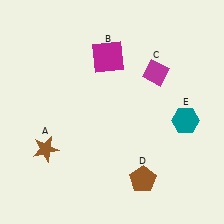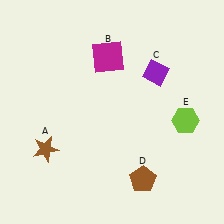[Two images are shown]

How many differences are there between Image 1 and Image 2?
There are 2 differences between the two images.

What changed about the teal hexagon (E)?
In Image 1, E is teal. In Image 2, it changed to lime.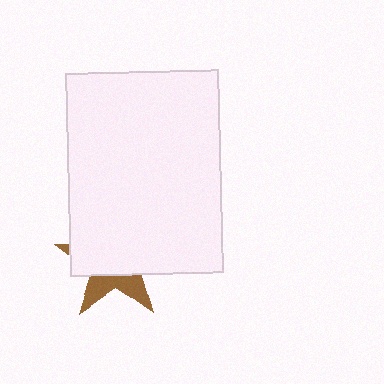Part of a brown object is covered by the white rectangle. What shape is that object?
It is a star.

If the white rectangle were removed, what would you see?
You would see the complete brown star.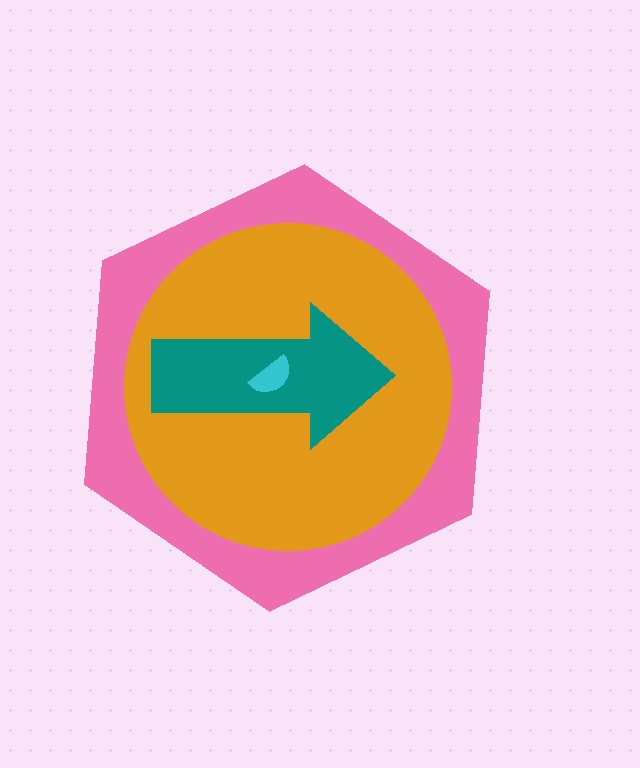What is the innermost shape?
The cyan semicircle.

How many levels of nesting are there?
4.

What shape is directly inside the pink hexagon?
The orange circle.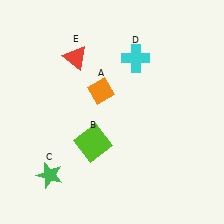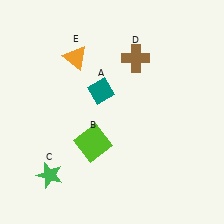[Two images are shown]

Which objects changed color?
A changed from orange to teal. D changed from cyan to brown. E changed from red to orange.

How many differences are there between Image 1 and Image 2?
There are 3 differences between the two images.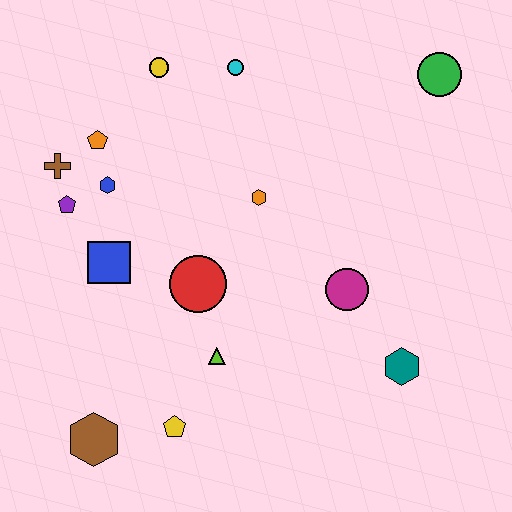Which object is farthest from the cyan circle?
The brown hexagon is farthest from the cyan circle.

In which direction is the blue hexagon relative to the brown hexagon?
The blue hexagon is above the brown hexagon.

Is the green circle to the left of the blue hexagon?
No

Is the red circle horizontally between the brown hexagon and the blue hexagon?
No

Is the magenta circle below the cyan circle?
Yes